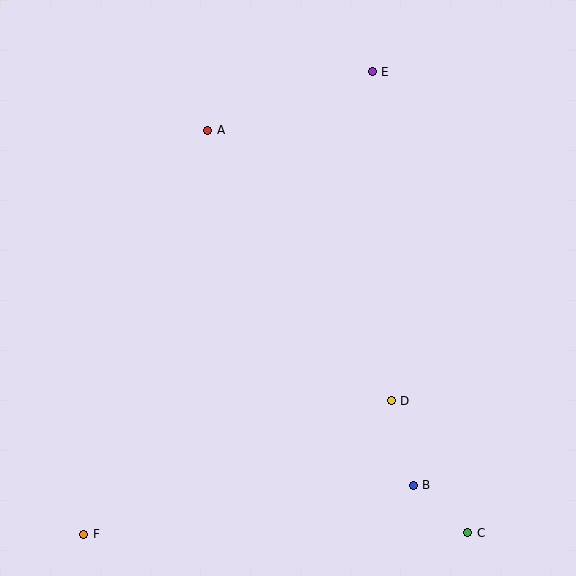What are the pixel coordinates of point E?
Point E is at (372, 72).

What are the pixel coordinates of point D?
Point D is at (391, 401).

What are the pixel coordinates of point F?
Point F is at (84, 534).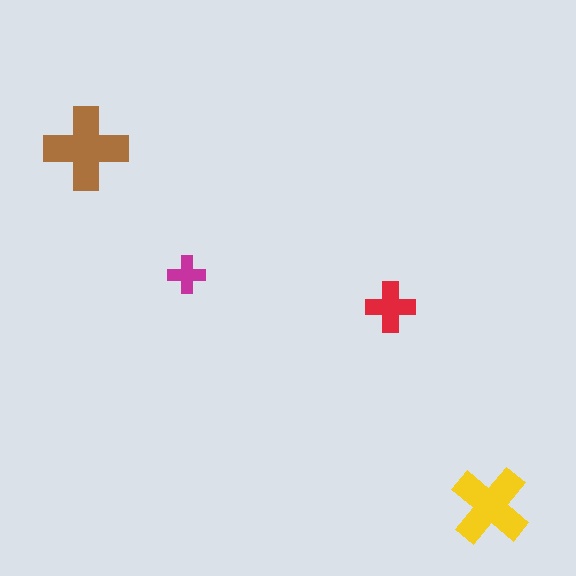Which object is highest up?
The brown cross is topmost.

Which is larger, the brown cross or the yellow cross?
The brown one.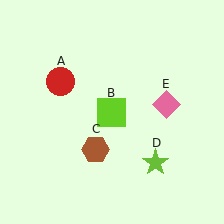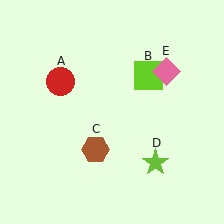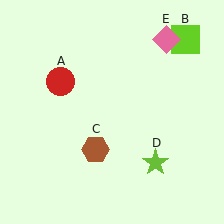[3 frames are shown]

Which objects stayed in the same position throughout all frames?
Red circle (object A) and brown hexagon (object C) and lime star (object D) remained stationary.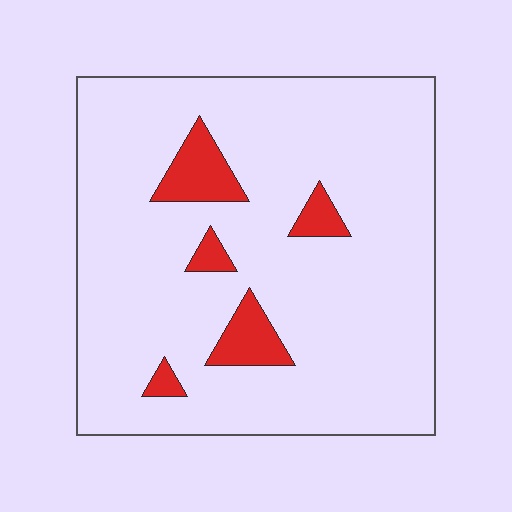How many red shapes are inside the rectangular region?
5.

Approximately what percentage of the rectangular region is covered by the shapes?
Approximately 10%.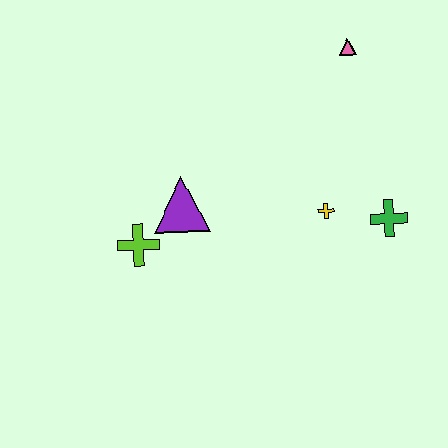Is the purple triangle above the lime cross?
Yes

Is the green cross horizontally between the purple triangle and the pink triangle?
No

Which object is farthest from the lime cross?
The pink triangle is farthest from the lime cross.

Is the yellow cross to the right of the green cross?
No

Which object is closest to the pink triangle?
The yellow cross is closest to the pink triangle.